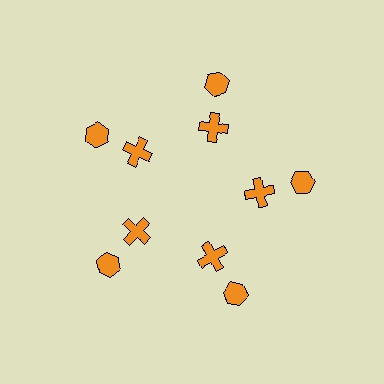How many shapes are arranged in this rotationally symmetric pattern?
There are 10 shapes, arranged in 5 groups of 2.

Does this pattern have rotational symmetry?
Yes, this pattern has 5-fold rotational symmetry. It looks the same after rotating 72 degrees around the center.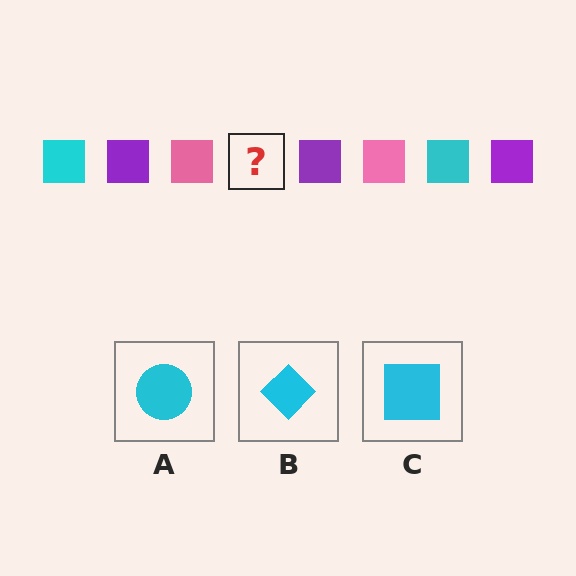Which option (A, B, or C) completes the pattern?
C.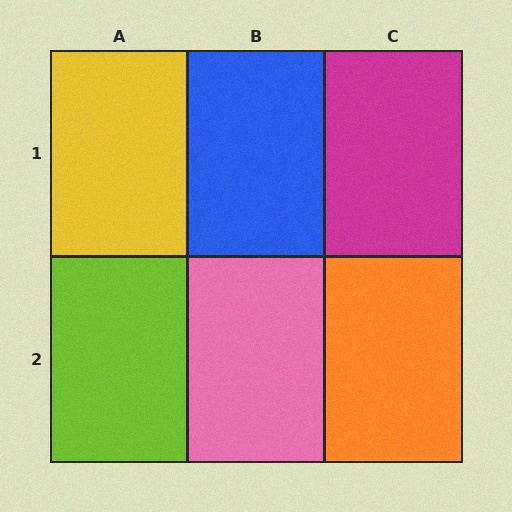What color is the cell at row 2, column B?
Pink.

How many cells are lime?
1 cell is lime.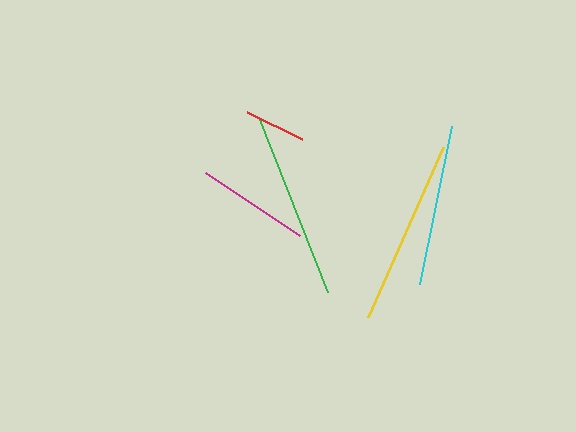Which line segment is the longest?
The green line is the longest at approximately 188 pixels.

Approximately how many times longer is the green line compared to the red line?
The green line is approximately 3.0 times the length of the red line.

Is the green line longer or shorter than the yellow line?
The green line is longer than the yellow line.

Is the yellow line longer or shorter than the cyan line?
The yellow line is longer than the cyan line.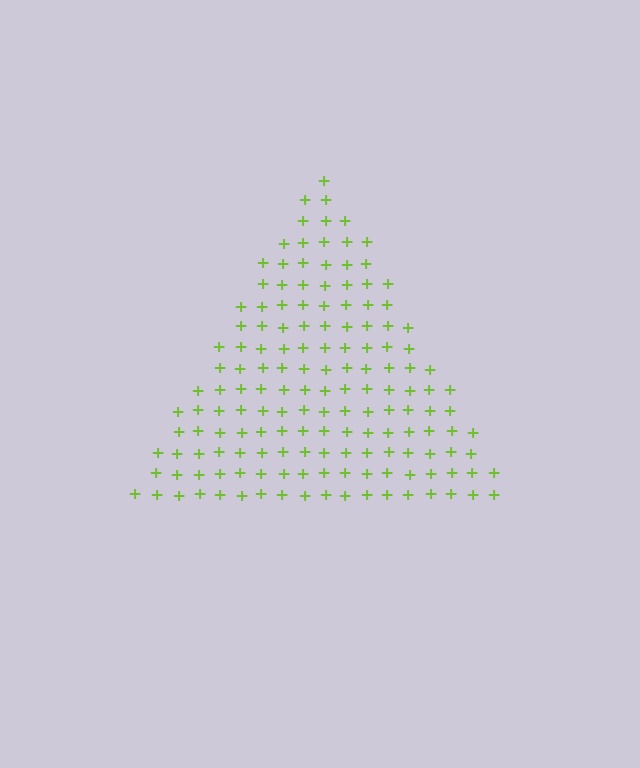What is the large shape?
The large shape is a triangle.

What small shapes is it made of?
It is made of small plus signs.